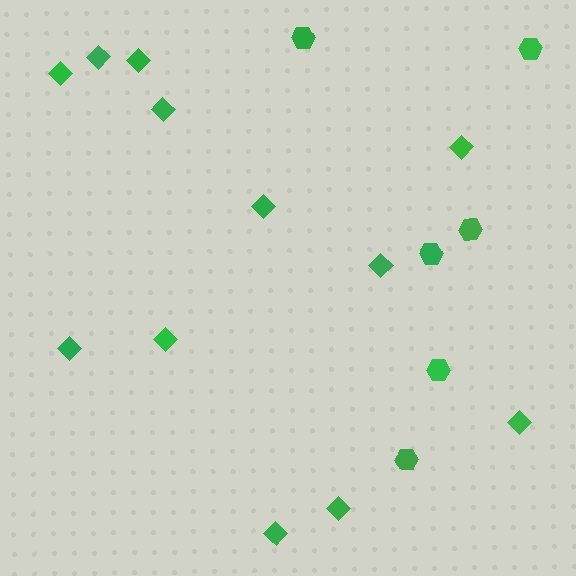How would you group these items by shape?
There are 2 groups: one group of diamonds (12) and one group of hexagons (6).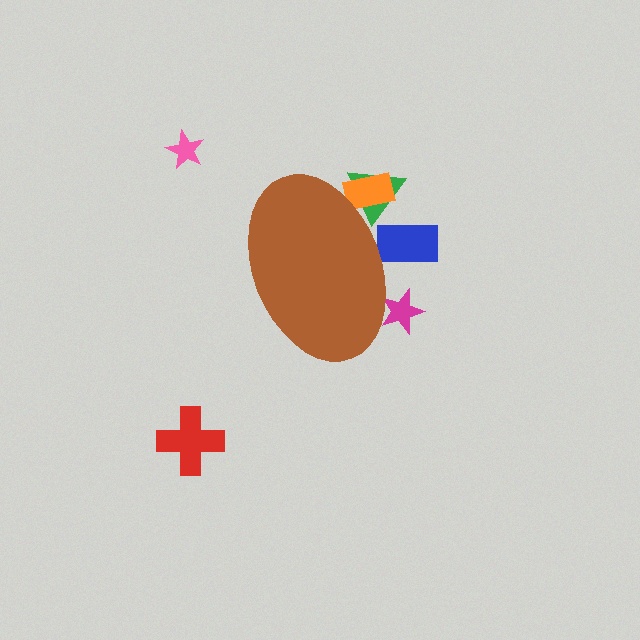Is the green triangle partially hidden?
Yes, the green triangle is partially hidden behind the brown ellipse.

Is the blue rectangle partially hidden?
Yes, the blue rectangle is partially hidden behind the brown ellipse.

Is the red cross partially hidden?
No, the red cross is fully visible.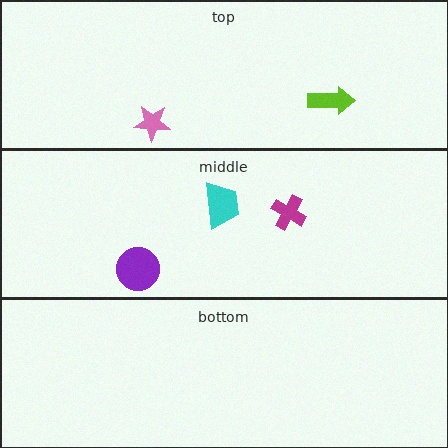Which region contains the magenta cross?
The middle region.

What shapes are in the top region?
The pink star, the lime arrow.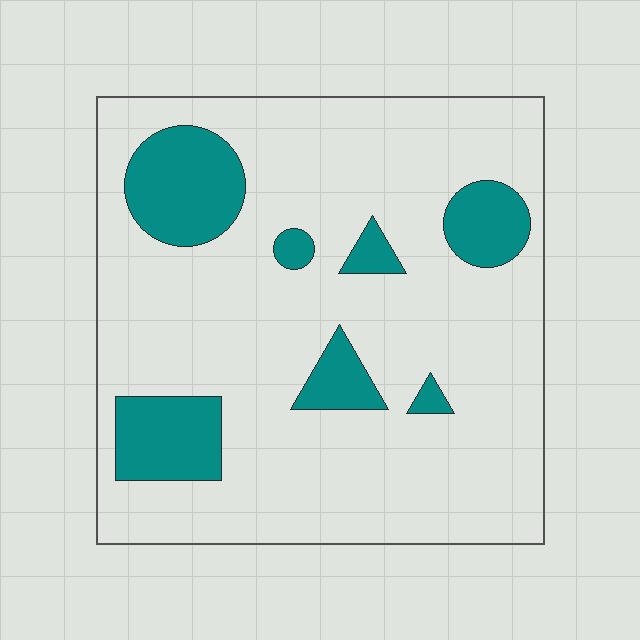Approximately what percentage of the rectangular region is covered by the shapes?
Approximately 20%.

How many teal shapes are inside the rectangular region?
7.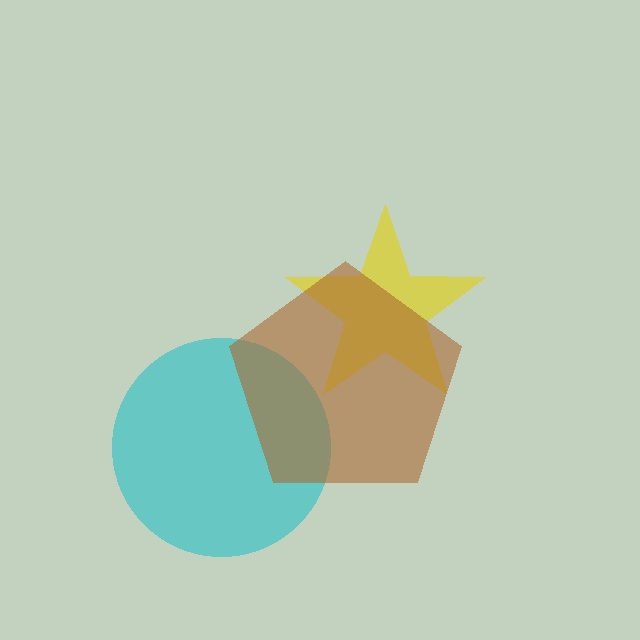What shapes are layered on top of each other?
The layered shapes are: a cyan circle, a yellow star, a brown pentagon.